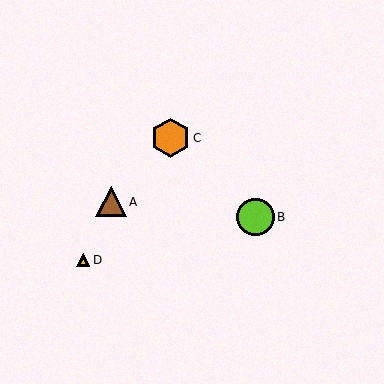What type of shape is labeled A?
Shape A is a brown triangle.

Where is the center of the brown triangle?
The center of the brown triangle is at (111, 202).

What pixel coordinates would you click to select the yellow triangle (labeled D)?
Click at (83, 260) to select the yellow triangle D.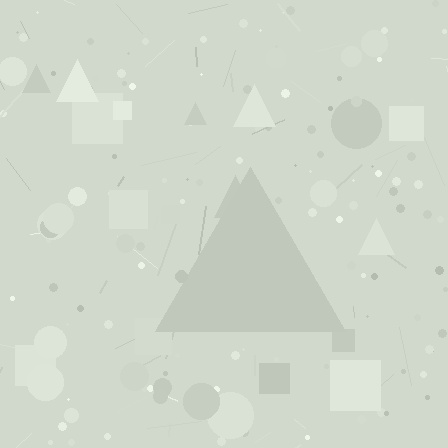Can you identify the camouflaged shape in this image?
The camouflaged shape is a triangle.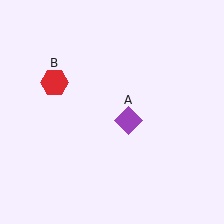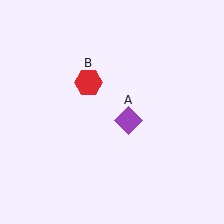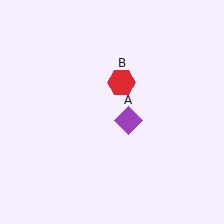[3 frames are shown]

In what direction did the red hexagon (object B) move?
The red hexagon (object B) moved right.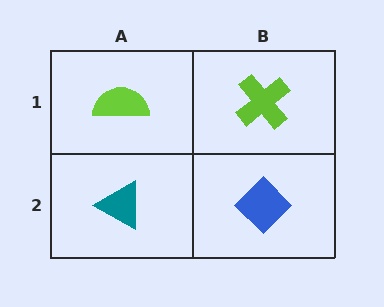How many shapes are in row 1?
2 shapes.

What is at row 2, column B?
A blue diamond.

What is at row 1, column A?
A lime semicircle.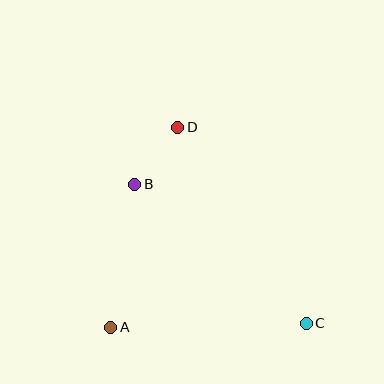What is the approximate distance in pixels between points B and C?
The distance between B and C is approximately 221 pixels.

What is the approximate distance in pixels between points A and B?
The distance between A and B is approximately 145 pixels.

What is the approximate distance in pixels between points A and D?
The distance between A and D is approximately 211 pixels.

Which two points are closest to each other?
Points B and D are closest to each other.